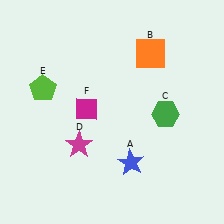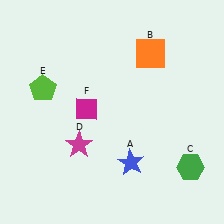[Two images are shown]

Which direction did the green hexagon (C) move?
The green hexagon (C) moved down.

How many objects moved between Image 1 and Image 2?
1 object moved between the two images.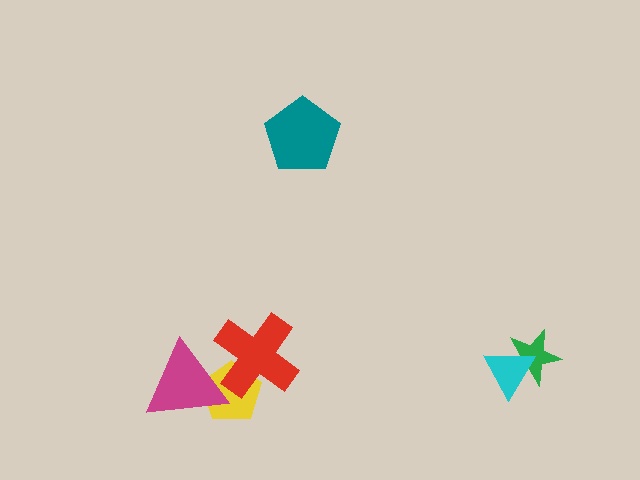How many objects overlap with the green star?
1 object overlaps with the green star.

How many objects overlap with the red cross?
2 objects overlap with the red cross.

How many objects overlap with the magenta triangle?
2 objects overlap with the magenta triangle.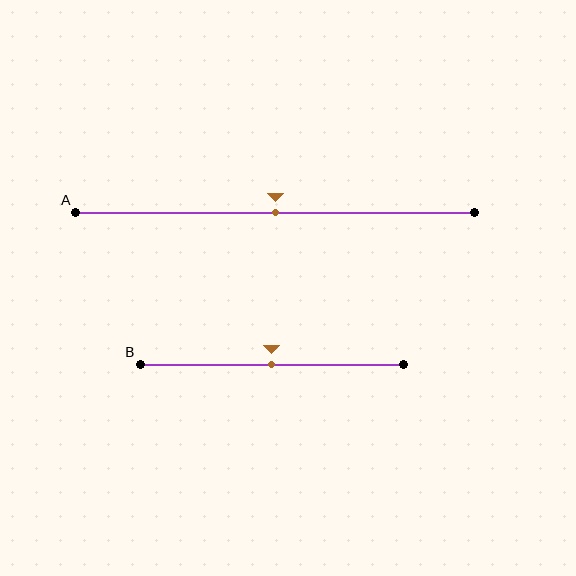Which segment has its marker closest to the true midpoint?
Segment A has its marker closest to the true midpoint.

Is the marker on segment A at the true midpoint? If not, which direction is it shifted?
Yes, the marker on segment A is at the true midpoint.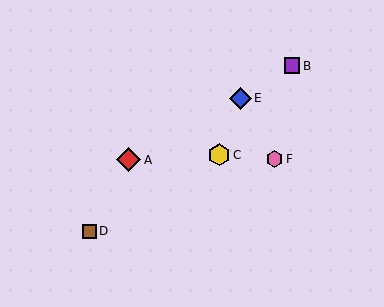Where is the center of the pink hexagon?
The center of the pink hexagon is at (274, 159).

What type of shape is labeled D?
Shape D is a brown square.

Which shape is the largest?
The red diamond (labeled A) is the largest.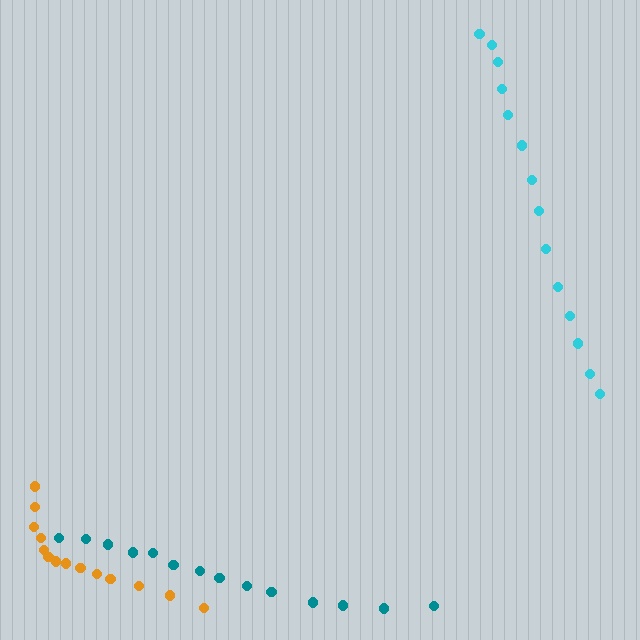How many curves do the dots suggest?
There are 3 distinct paths.